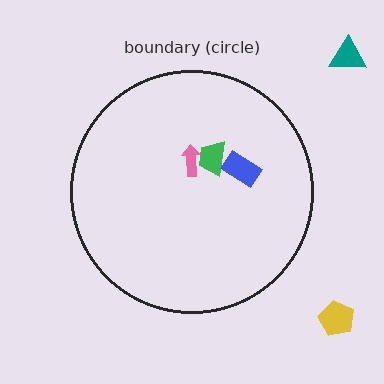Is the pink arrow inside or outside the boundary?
Inside.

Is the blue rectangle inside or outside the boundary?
Inside.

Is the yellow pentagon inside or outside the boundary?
Outside.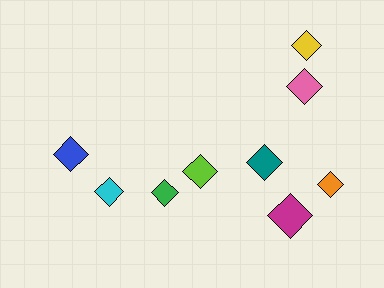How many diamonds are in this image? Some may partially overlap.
There are 9 diamonds.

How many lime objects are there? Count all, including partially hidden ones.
There is 1 lime object.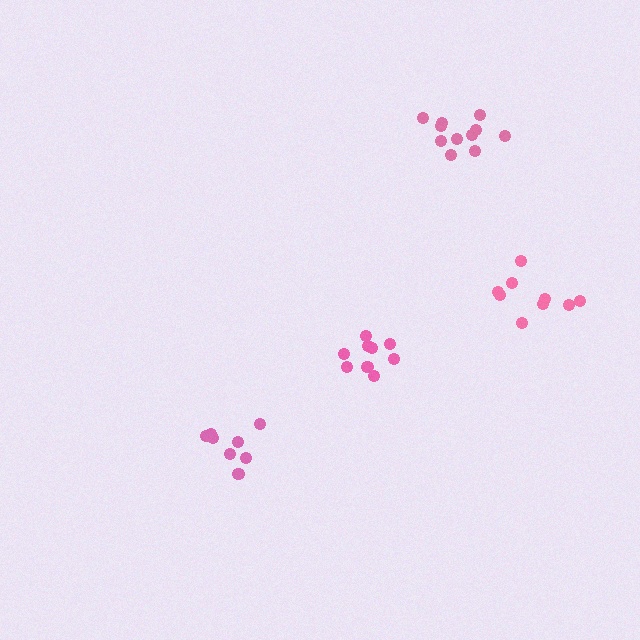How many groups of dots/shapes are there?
There are 4 groups.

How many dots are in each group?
Group 1: 11 dots, Group 2: 9 dots, Group 3: 9 dots, Group 4: 8 dots (37 total).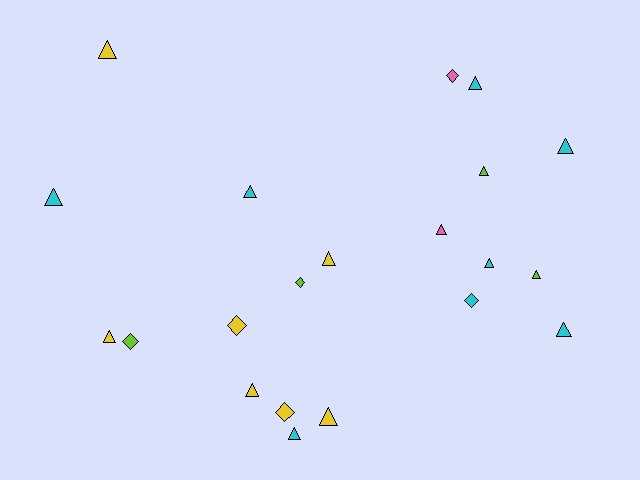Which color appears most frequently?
Cyan, with 8 objects.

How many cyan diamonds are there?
There is 1 cyan diamond.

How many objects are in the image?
There are 21 objects.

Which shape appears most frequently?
Triangle, with 15 objects.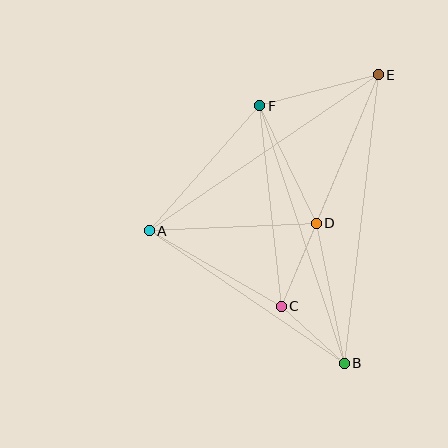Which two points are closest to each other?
Points B and C are closest to each other.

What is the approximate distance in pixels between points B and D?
The distance between B and D is approximately 143 pixels.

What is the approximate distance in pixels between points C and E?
The distance between C and E is approximately 251 pixels.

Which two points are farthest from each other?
Points B and E are farthest from each other.